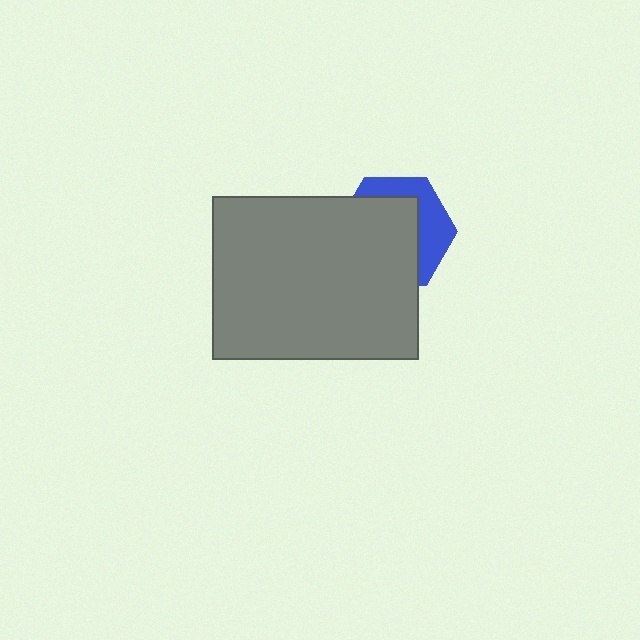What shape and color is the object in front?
The object in front is a gray rectangle.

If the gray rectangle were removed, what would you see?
You would see the complete blue hexagon.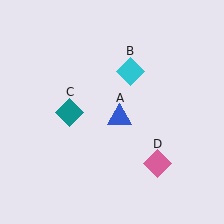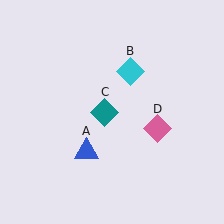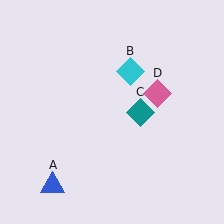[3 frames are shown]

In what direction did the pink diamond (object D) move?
The pink diamond (object D) moved up.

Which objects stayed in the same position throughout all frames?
Cyan diamond (object B) remained stationary.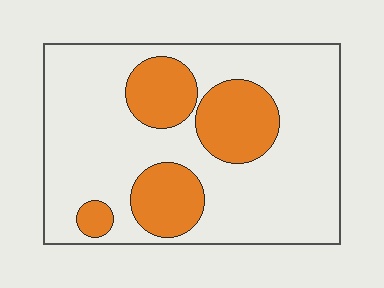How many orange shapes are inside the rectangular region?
4.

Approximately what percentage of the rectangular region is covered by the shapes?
Approximately 25%.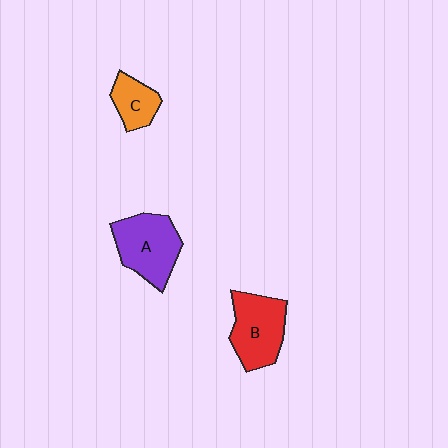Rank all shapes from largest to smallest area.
From largest to smallest: A (purple), B (red), C (orange).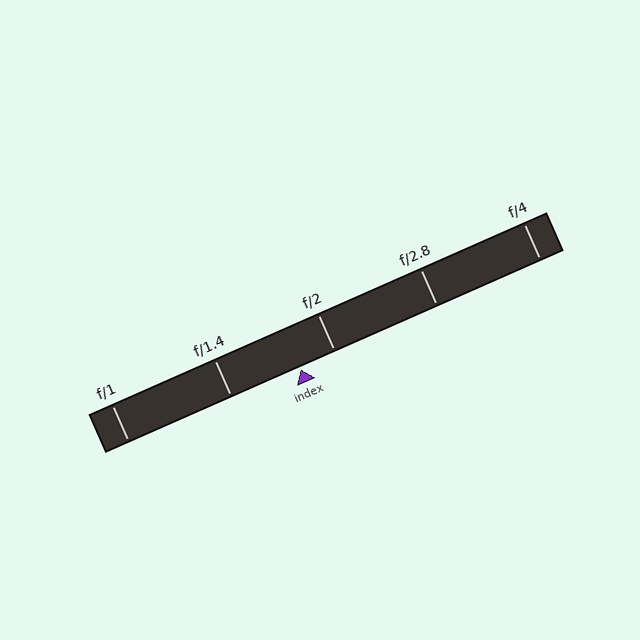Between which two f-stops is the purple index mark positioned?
The index mark is between f/1.4 and f/2.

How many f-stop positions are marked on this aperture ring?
There are 5 f-stop positions marked.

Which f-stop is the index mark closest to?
The index mark is closest to f/2.